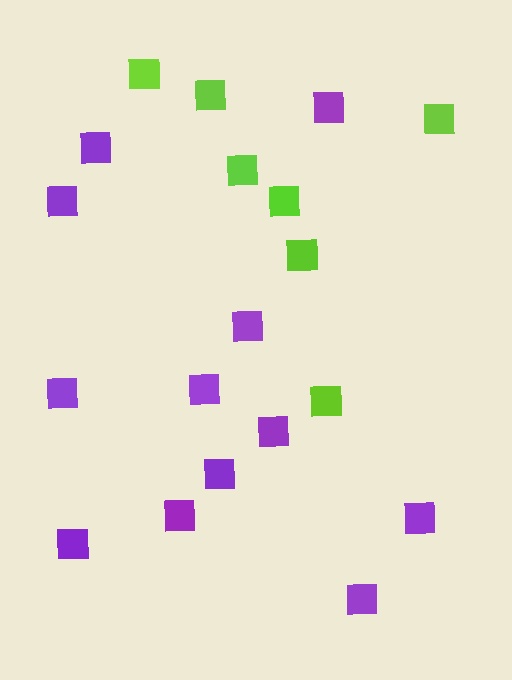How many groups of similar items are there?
There are 2 groups: one group of lime squares (7) and one group of purple squares (12).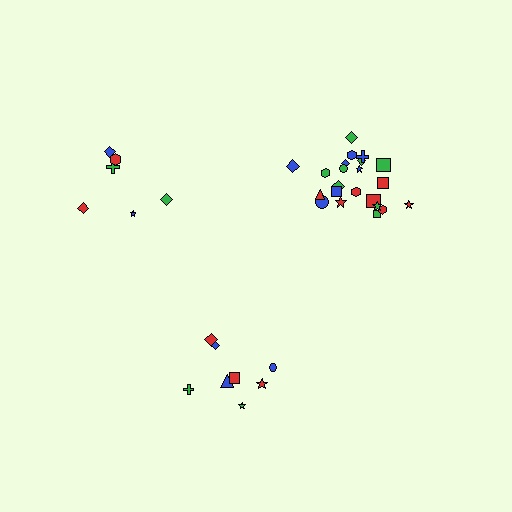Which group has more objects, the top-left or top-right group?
The top-right group.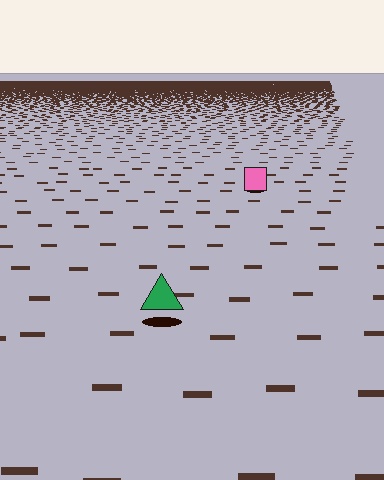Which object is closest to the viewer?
The green triangle is closest. The texture marks near it are larger and more spread out.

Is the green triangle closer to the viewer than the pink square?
Yes. The green triangle is closer — you can tell from the texture gradient: the ground texture is coarser near it.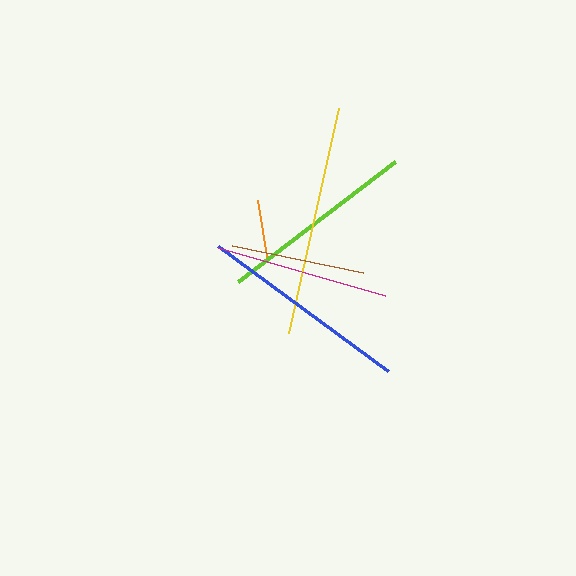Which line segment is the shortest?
The orange line is the shortest at approximately 63 pixels.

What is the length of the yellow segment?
The yellow segment is approximately 230 pixels long.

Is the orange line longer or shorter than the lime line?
The lime line is longer than the orange line.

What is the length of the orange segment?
The orange segment is approximately 63 pixels long.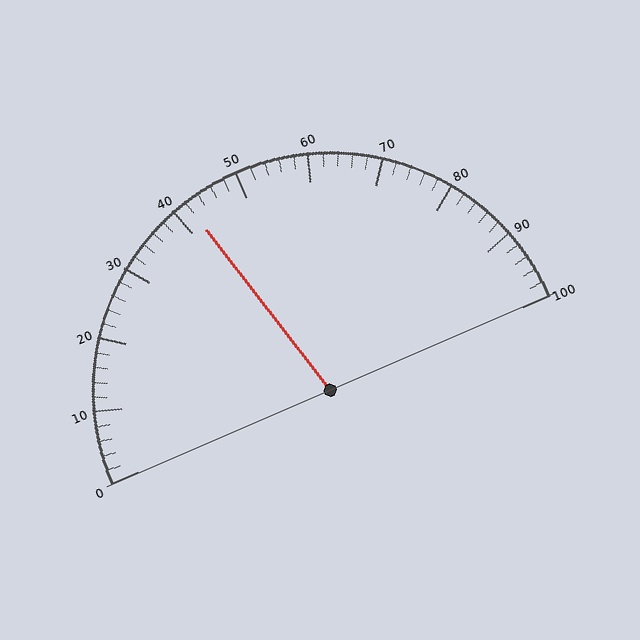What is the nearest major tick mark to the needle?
The nearest major tick mark is 40.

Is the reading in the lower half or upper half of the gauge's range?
The reading is in the lower half of the range (0 to 100).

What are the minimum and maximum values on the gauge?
The gauge ranges from 0 to 100.